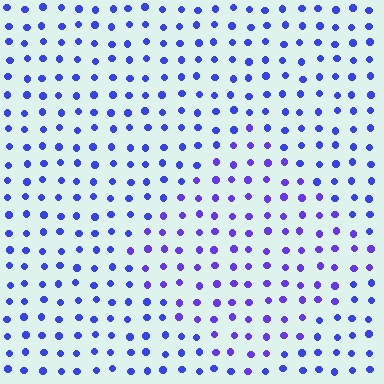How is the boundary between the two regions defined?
The boundary is defined purely by a slight shift in hue (about 21 degrees). Spacing, size, and orientation are identical on both sides.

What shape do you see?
I see a diamond.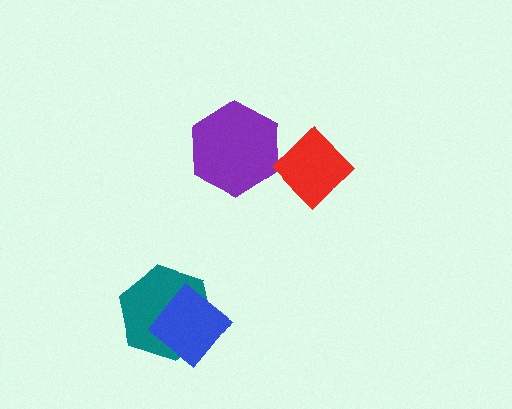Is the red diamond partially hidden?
No, no other shape covers it.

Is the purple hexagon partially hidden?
Yes, it is partially covered by another shape.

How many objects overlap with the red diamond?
1 object overlaps with the red diamond.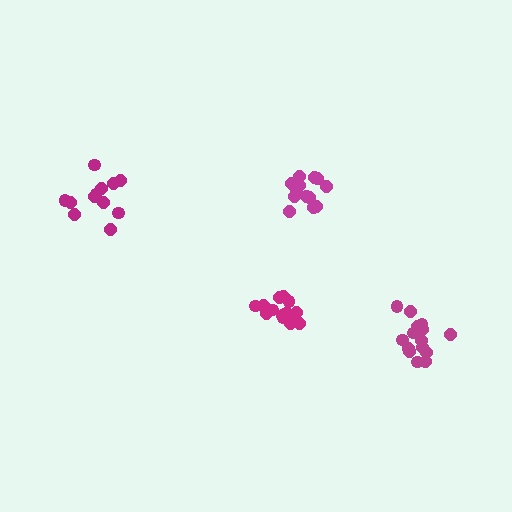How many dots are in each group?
Group 1: 13 dots, Group 2: 16 dots, Group 3: 12 dots, Group 4: 16 dots (57 total).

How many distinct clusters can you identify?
There are 4 distinct clusters.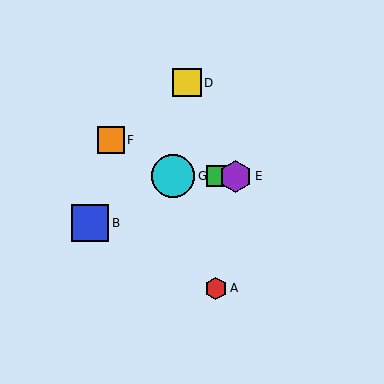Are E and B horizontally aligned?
No, E is at y≈176 and B is at y≈223.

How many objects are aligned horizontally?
3 objects (C, E, G) are aligned horizontally.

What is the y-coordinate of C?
Object C is at y≈176.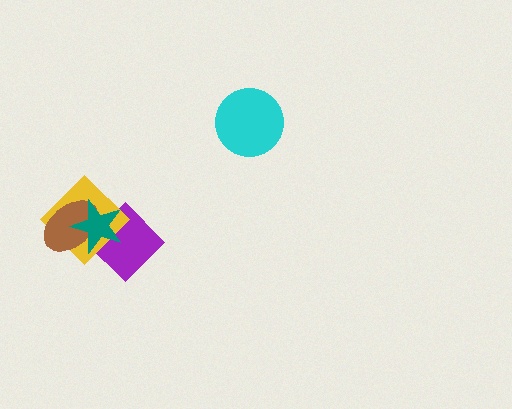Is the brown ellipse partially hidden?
Yes, it is partially covered by another shape.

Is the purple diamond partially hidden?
Yes, it is partially covered by another shape.